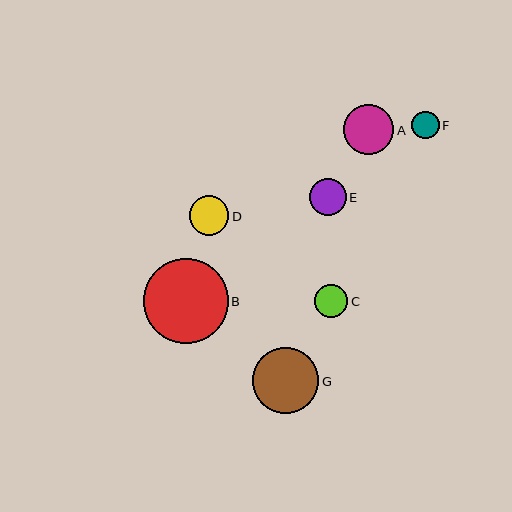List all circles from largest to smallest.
From largest to smallest: B, G, A, D, E, C, F.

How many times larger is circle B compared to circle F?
Circle B is approximately 3.1 times the size of circle F.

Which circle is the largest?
Circle B is the largest with a size of approximately 85 pixels.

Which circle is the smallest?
Circle F is the smallest with a size of approximately 28 pixels.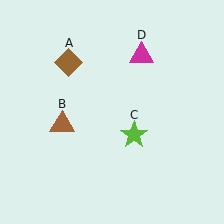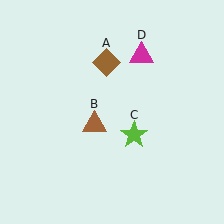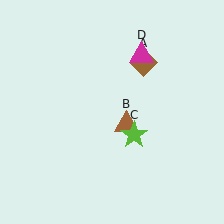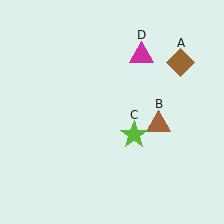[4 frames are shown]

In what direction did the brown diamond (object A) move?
The brown diamond (object A) moved right.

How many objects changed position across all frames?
2 objects changed position: brown diamond (object A), brown triangle (object B).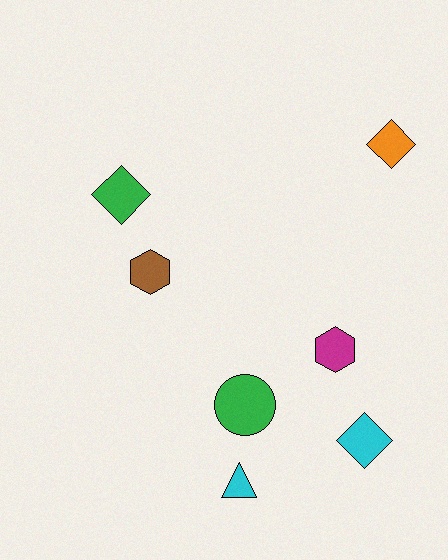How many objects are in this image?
There are 7 objects.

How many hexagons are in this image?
There are 2 hexagons.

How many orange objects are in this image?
There is 1 orange object.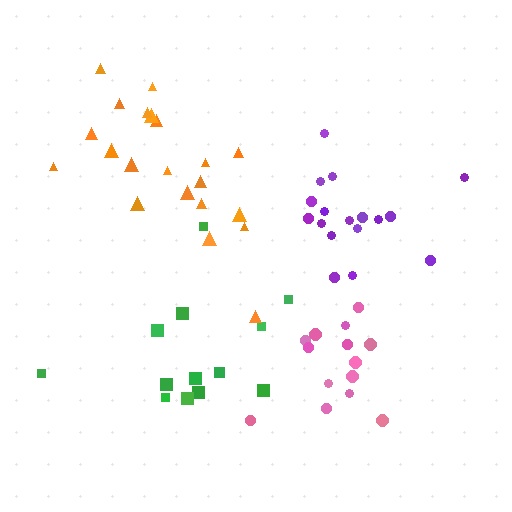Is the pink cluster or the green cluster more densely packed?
Pink.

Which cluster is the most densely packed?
Purple.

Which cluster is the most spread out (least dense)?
Green.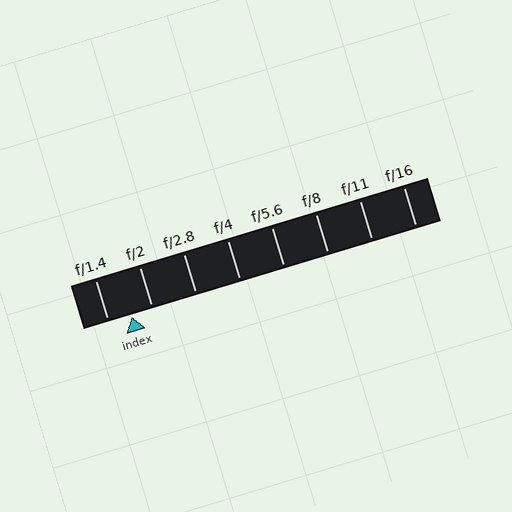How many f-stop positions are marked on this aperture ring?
There are 8 f-stop positions marked.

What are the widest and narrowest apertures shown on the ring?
The widest aperture shown is f/1.4 and the narrowest is f/16.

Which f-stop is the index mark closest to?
The index mark is closest to f/2.